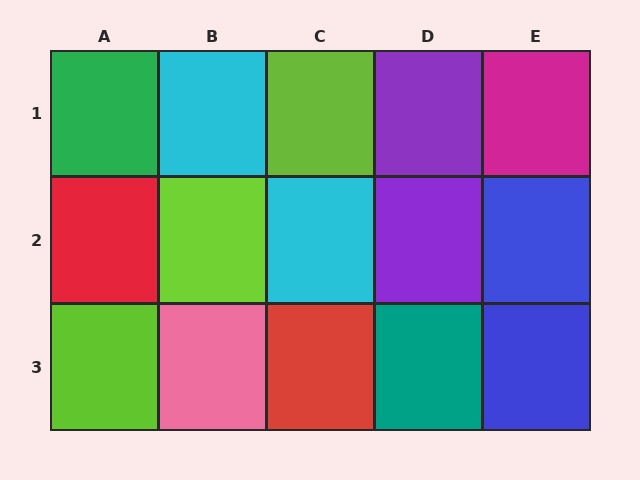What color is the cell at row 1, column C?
Lime.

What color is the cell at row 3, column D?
Teal.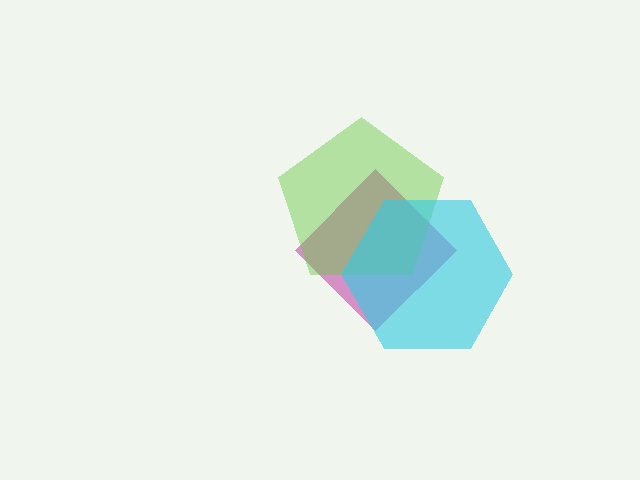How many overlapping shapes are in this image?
There are 3 overlapping shapes in the image.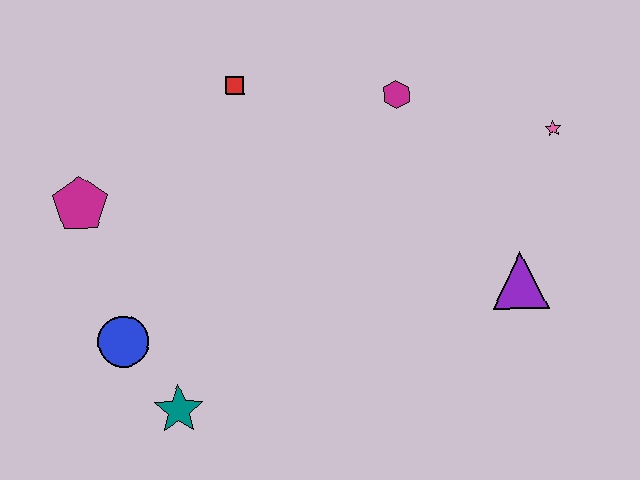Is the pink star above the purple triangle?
Yes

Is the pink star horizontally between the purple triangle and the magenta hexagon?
No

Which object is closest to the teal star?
The blue circle is closest to the teal star.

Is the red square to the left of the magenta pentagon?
No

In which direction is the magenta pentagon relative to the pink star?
The magenta pentagon is to the left of the pink star.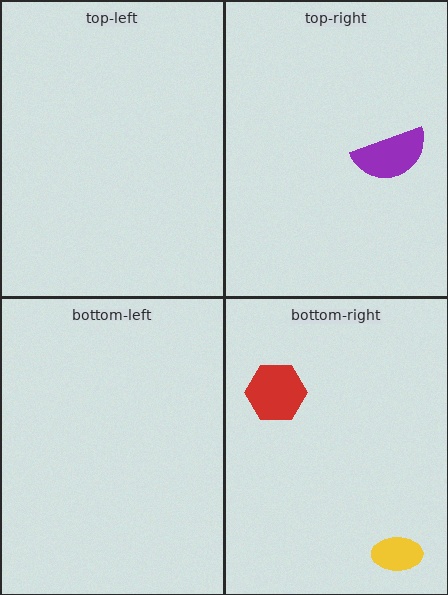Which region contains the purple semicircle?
The top-right region.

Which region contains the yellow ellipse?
The bottom-right region.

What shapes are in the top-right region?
The purple semicircle.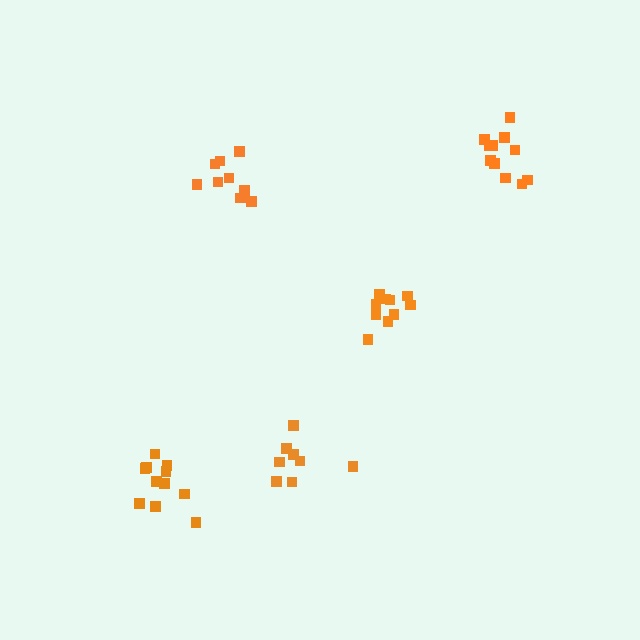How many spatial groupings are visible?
There are 5 spatial groupings.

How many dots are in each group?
Group 1: 11 dots, Group 2: 8 dots, Group 3: 10 dots, Group 4: 11 dots, Group 5: 9 dots (49 total).